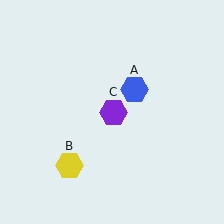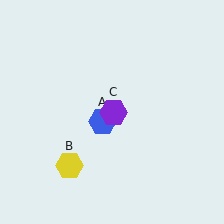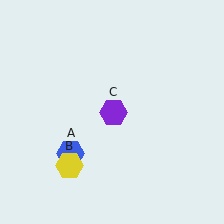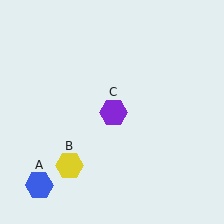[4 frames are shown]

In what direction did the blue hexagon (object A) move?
The blue hexagon (object A) moved down and to the left.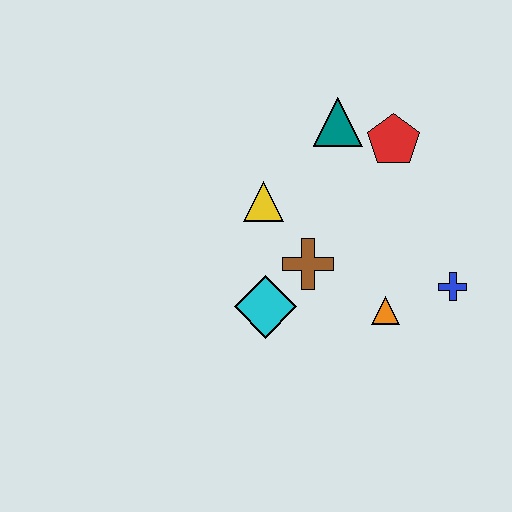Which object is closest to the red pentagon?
The teal triangle is closest to the red pentagon.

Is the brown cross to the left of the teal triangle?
Yes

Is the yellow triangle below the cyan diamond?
No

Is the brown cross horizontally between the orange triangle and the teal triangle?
No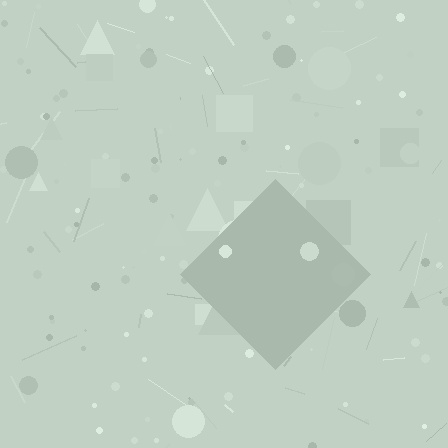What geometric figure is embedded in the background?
A diamond is embedded in the background.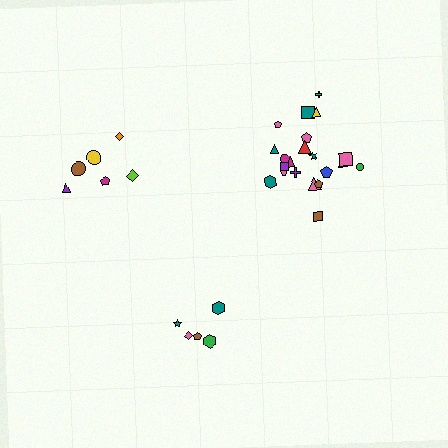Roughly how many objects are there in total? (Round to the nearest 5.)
Roughly 35 objects in total.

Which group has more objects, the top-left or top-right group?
The top-right group.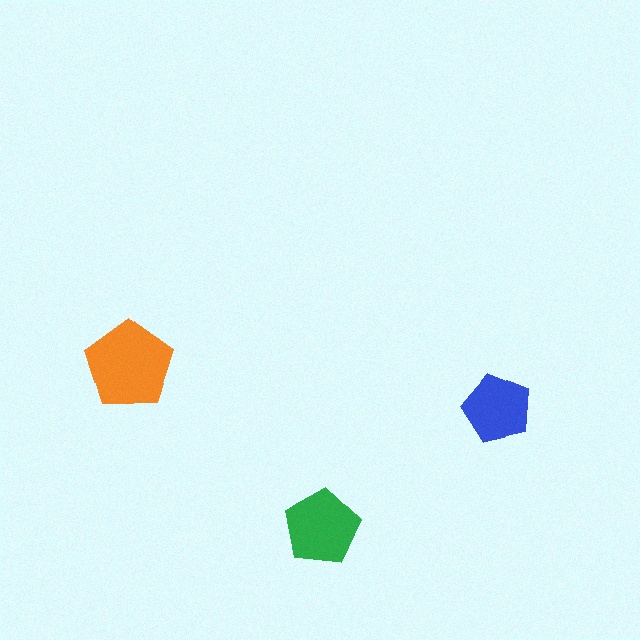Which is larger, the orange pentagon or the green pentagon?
The orange one.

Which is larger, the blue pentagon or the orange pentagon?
The orange one.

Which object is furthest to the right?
The blue pentagon is rightmost.